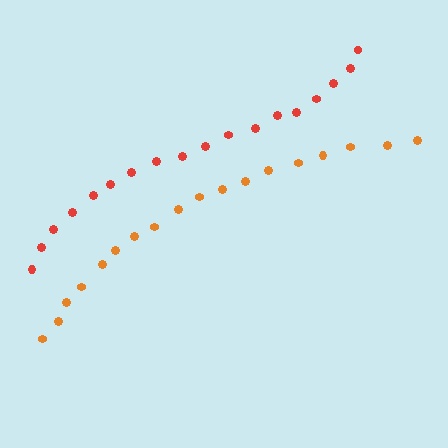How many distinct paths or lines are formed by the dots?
There are 2 distinct paths.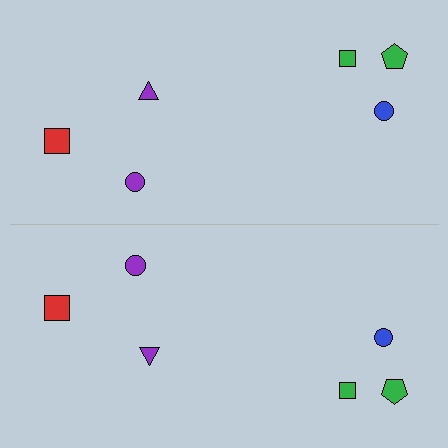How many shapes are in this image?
There are 12 shapes in this image.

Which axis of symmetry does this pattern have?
The pattern has a horizontal axis of symmetry running through the center of the image.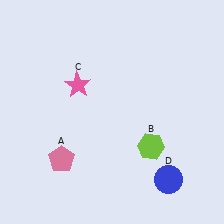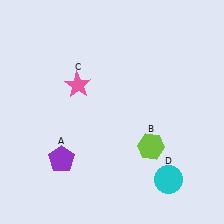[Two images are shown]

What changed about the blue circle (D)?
In Image 1, D is blue. In Image 2, it changed to cyan.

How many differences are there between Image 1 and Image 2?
There are 2 differences between the two images.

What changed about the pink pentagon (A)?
In Image 1, A is pink. In Image 2, it changed to purple.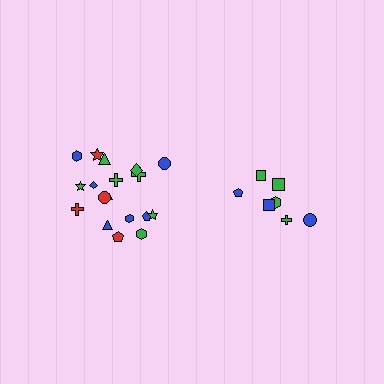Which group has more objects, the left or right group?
The left group.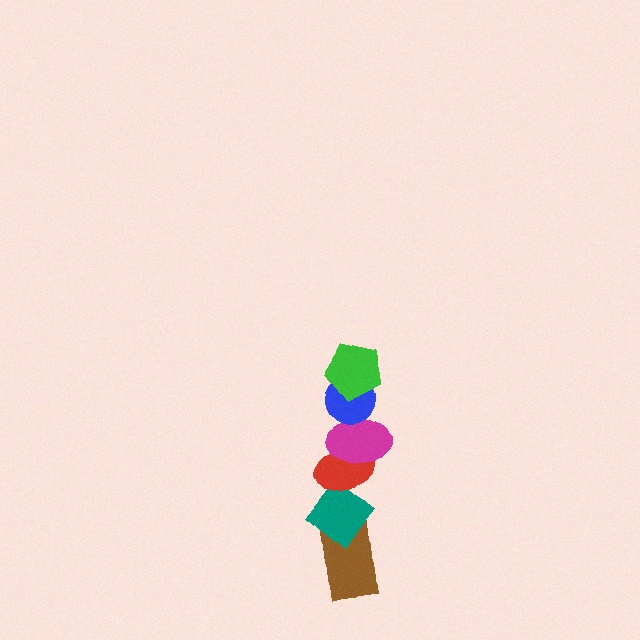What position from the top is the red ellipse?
The red ellipse is 4th from the top.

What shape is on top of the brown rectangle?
The teal diamond is on top of the brown rectangle.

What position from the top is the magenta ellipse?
The magenta ellipse is 3rd from the top.